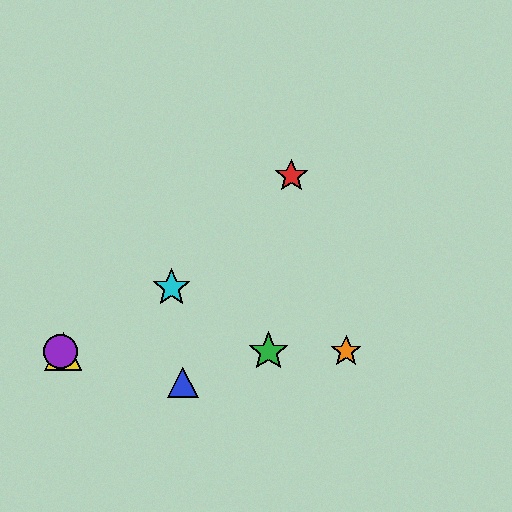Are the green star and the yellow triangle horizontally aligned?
Yes, both are at y≈351.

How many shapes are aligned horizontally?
4 shapes (the green star, the yellow triangle, the purple circle, the orange star) are aligned horizontally.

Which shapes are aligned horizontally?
The green star, the yellow triangle, the purple circle, the orange star are aligned horizontally.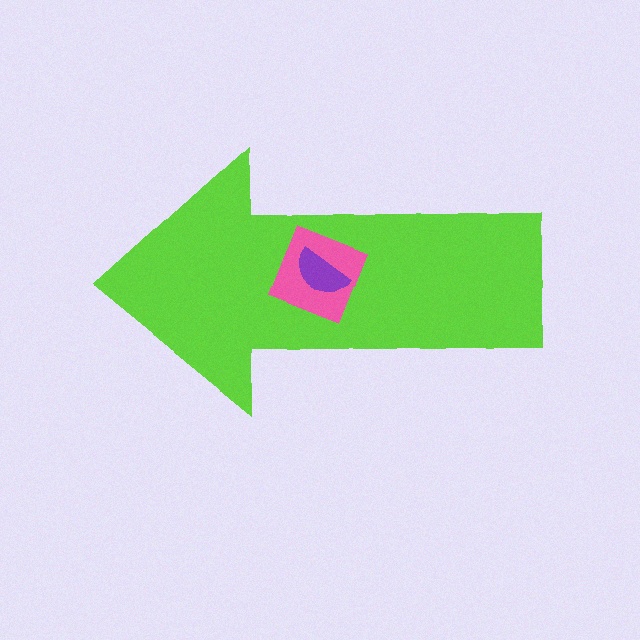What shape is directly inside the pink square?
The purple semicircle.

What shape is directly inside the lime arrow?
The pink square.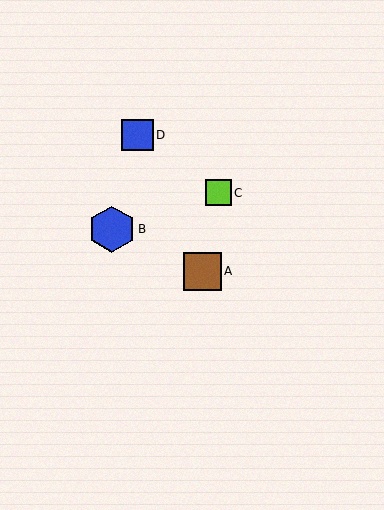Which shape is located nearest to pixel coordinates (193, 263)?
The brown square (labeled A) at (202, 271) is nearest to that location.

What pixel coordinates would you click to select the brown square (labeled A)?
Click at (202, 271) to select the brown square A.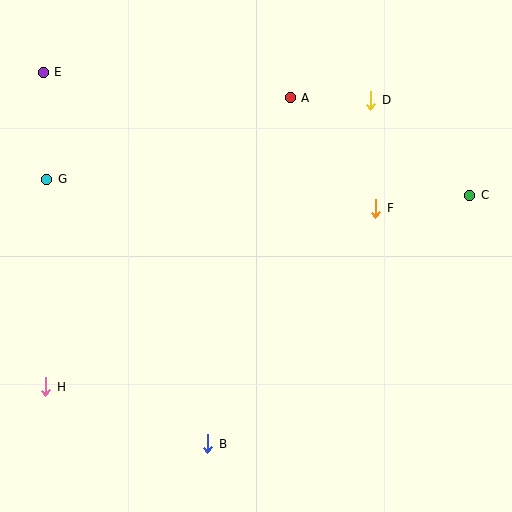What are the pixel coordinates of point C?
Point C is at (470, 195).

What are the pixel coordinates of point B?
Point B is at (208, 444).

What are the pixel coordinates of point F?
Point F is at (376, 208).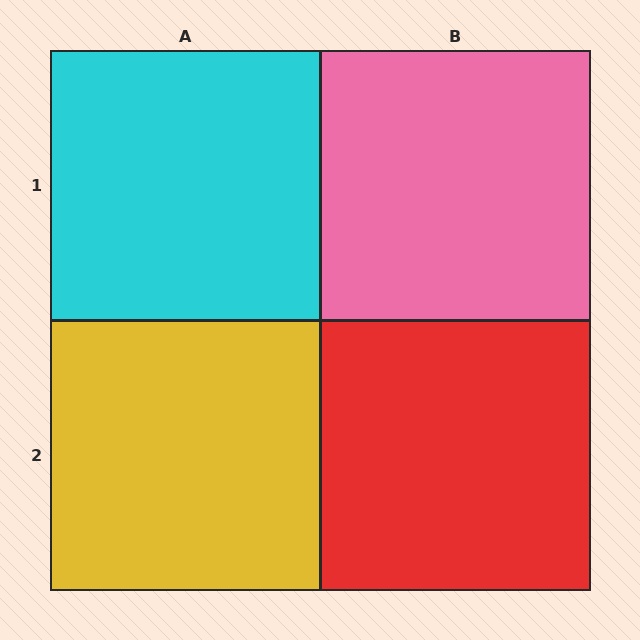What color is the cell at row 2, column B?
Red.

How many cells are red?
1 cell is red.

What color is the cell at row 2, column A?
Yellow.